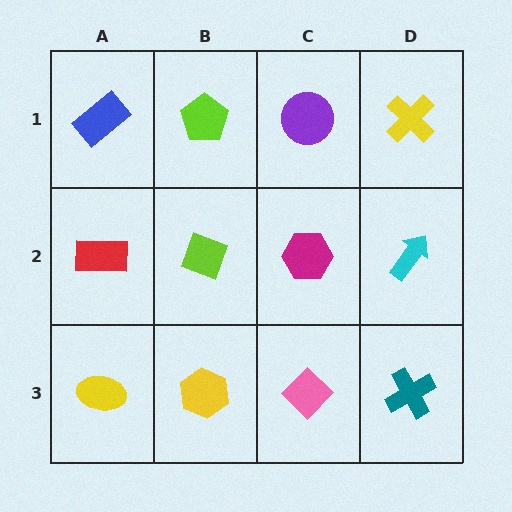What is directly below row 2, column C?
A pink diamond.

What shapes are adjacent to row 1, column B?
A lime diamond (row 2, column B), a blue rectangle (row 1, column A), a purple circle (row 1, column C).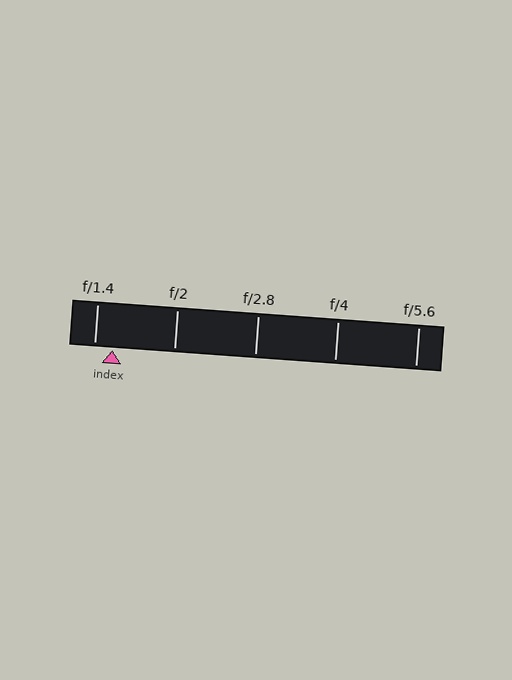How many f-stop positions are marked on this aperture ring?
There are 5 f-stop positions marked.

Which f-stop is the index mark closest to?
The index mark is closest to f/1.4.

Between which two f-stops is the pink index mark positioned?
The index mark is between f/1.4 and f/2.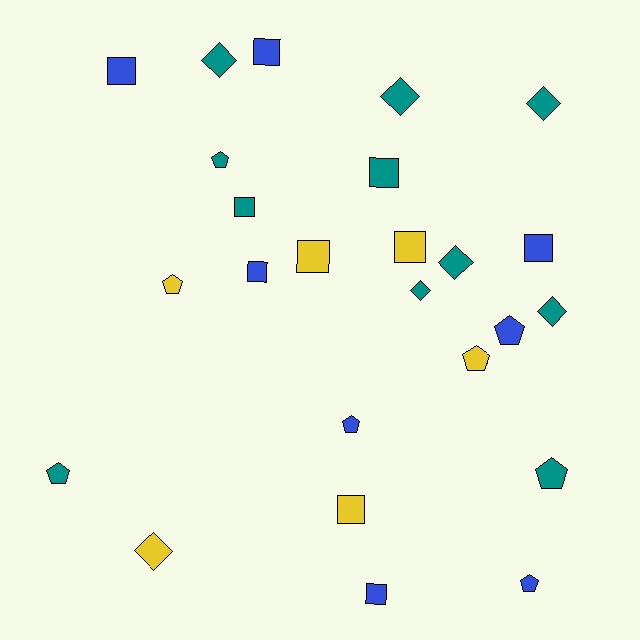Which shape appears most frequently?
Square, with 10 objects.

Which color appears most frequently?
Teal, with 11 objects.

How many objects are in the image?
There are 25 objects.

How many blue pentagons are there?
There are 3 blue pentagons.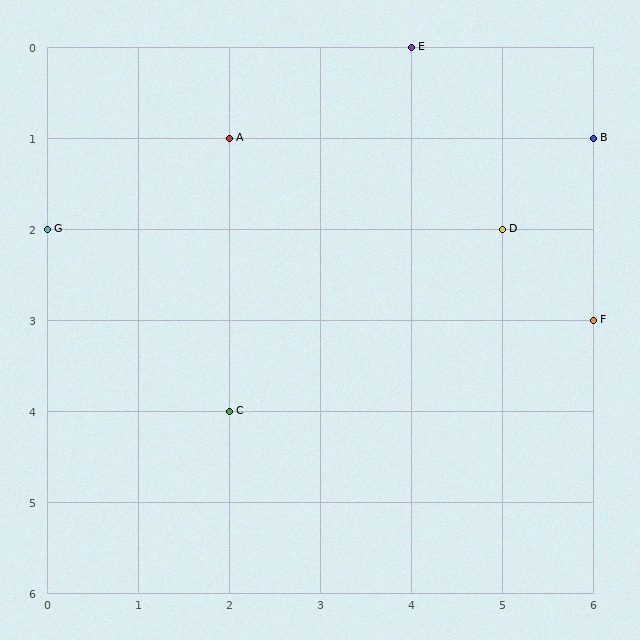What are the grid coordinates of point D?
Point D is at grid coordinates (5, 2).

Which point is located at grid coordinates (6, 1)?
Point B is at (6, 1).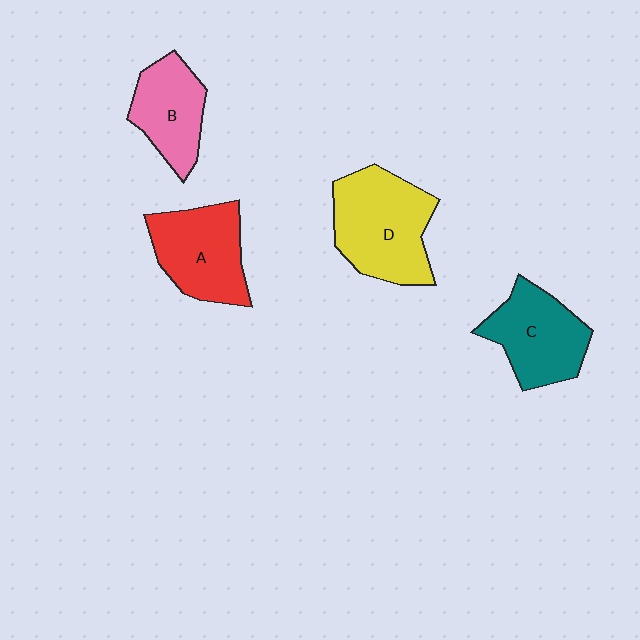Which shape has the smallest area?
Shape B (pink).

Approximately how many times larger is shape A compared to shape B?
Approximately 1.2 times.